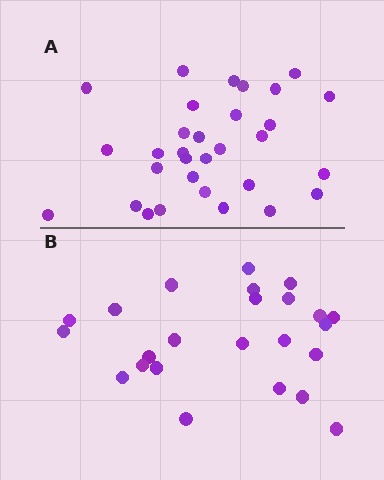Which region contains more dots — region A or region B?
Region A (the top region) has more dots.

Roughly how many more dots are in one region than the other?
Region A has roughly 8 or so more dots than region B.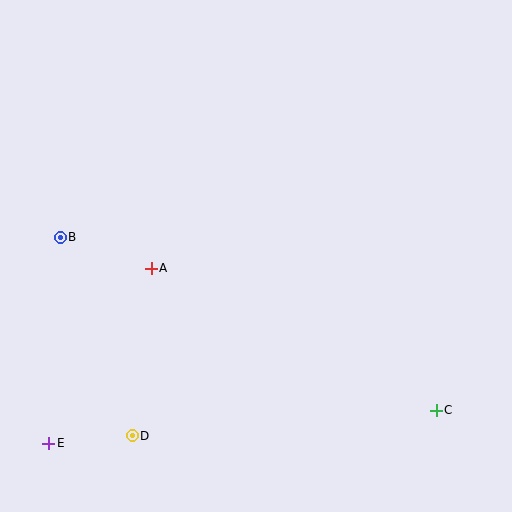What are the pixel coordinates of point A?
Point A is at (151, 268).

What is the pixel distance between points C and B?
The distance between C and B is 414 pixels.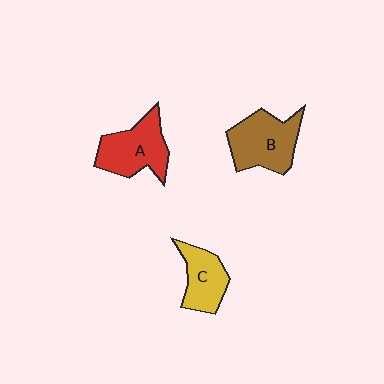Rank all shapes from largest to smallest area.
From largest to smallest: B (brown), A (red), C (yellow).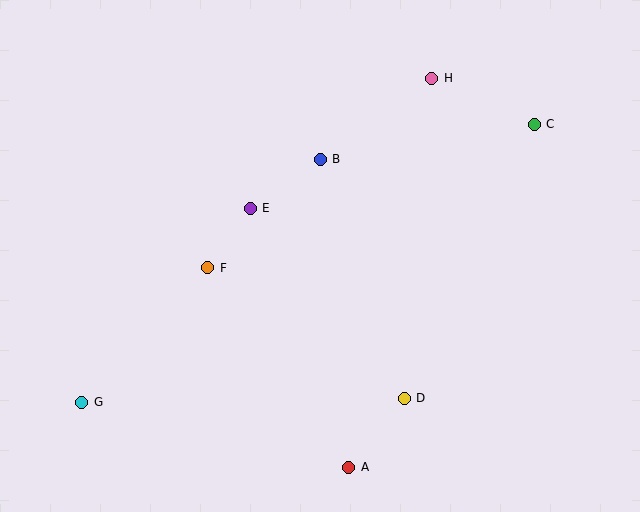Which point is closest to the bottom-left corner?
Point G is closest to the bottom-left corner.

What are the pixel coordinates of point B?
Point B is at (320, 159).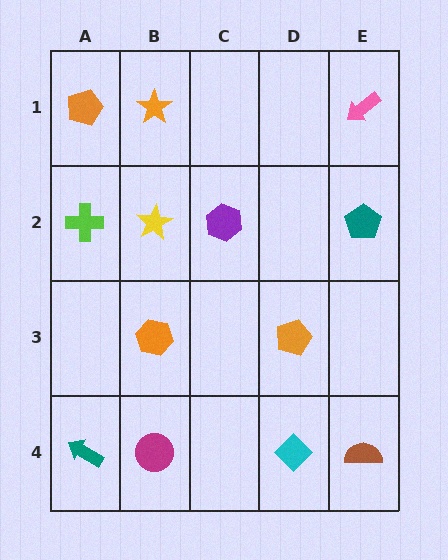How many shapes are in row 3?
2 shapes.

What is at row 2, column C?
A purple hexagon.